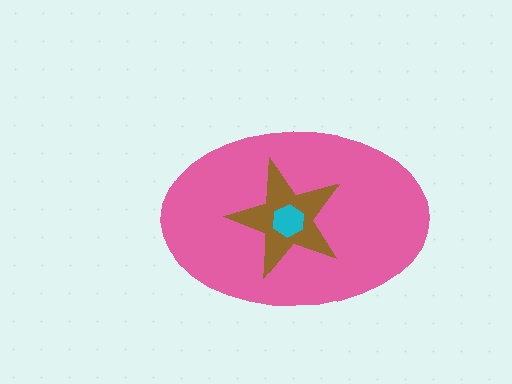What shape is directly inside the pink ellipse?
The brown star.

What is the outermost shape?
The pink ellipse.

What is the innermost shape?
The cyan hexagon.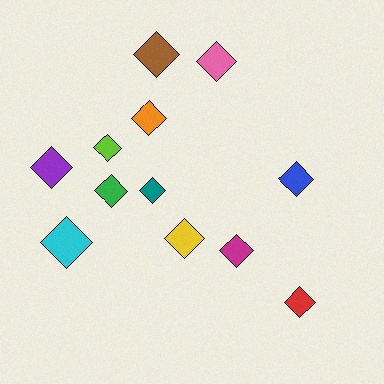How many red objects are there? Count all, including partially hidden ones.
There is 1 red object.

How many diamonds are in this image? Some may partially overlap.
There are 12 diamonds.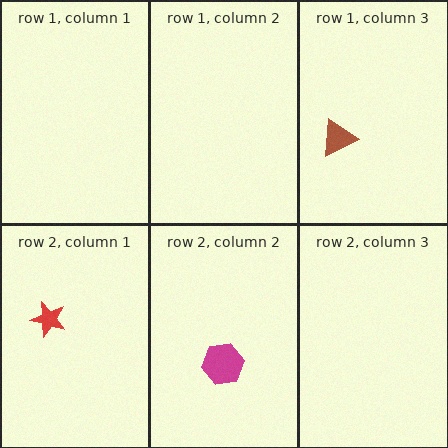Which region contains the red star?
The row 2, column 1 region.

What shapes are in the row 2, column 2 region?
The magenta hexagon.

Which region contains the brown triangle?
The row 1, column 3 region.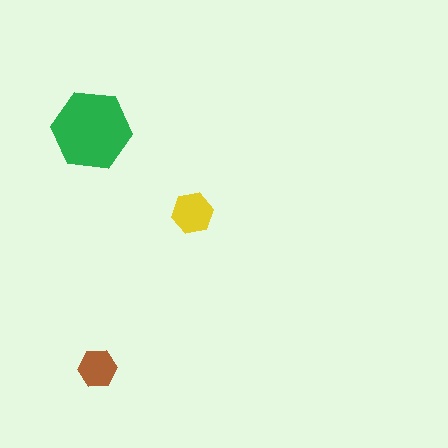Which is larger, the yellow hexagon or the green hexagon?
The green one.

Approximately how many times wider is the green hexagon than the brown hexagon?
About 2 times wider.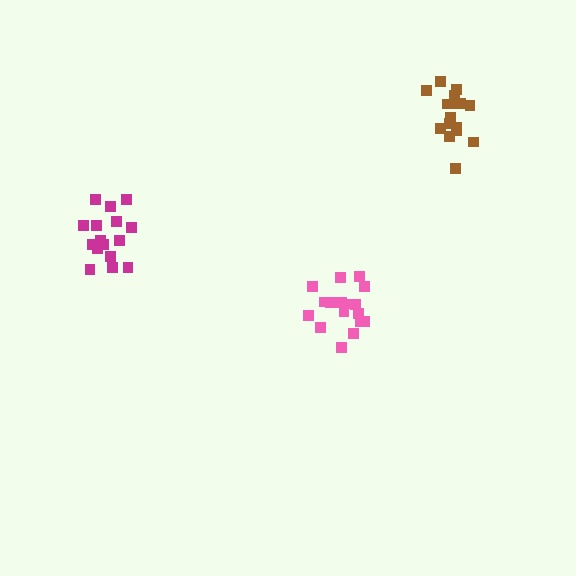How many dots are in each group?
Group 1: 17 dots, Group 2: 17 dots, Group 3: 17 dots (51 total).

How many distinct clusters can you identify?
There are 3 distinct clusters.